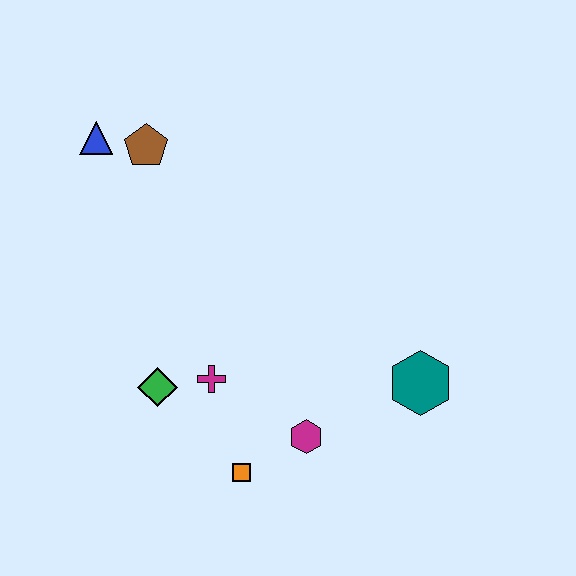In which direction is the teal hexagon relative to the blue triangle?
The teal hexagon is to the right of the blue triangle.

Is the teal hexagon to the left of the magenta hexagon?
No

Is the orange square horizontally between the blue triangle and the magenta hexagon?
Yes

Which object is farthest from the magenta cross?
The blue triangle is farthest from the magenta cross.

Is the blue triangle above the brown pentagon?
Yes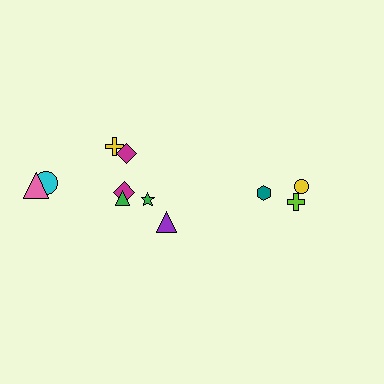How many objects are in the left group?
There are 7 objects.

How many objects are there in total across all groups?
There are 11 objects.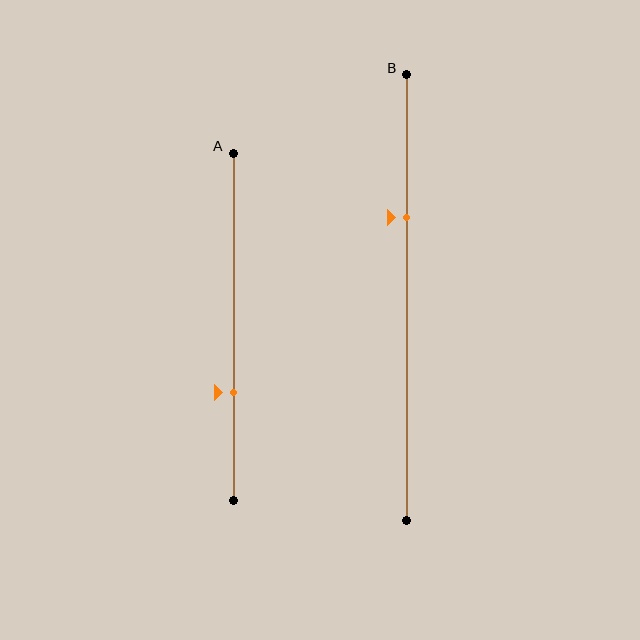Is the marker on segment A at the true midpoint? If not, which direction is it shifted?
No, the marker on segment A is shifted downward by about 19% of the segment length.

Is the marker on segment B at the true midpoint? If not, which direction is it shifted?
No, the marker on segment B is shifted upward by about 18% of the segment length.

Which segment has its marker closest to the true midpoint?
Segment B has its marker closest to the true midpoint.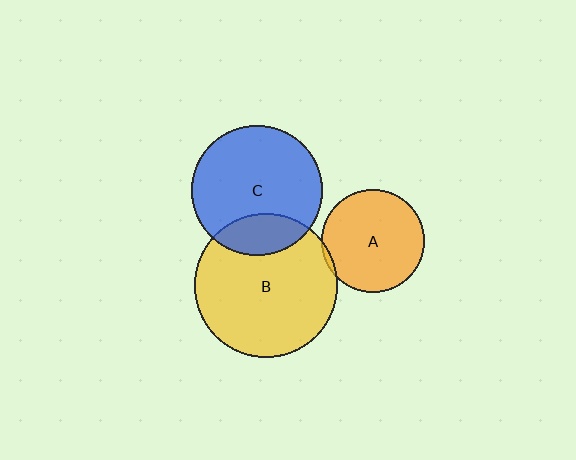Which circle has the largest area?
Circle B (yellow).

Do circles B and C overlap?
Yes.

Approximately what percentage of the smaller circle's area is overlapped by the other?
Approximately 20%.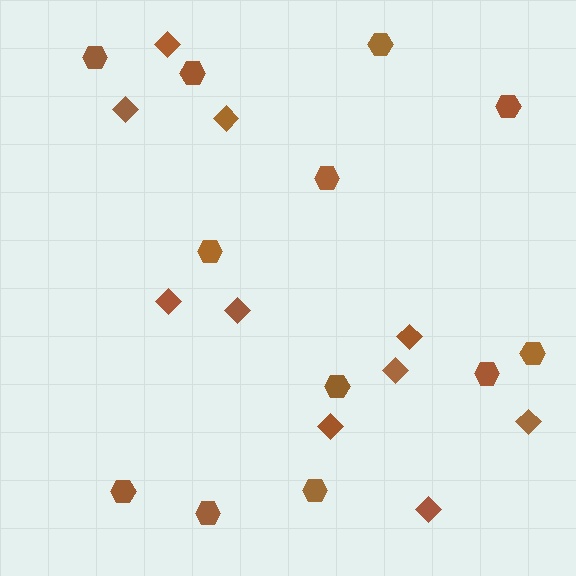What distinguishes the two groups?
There are 2 groups: one group of diamonds (10) and one group of hexagons (12).